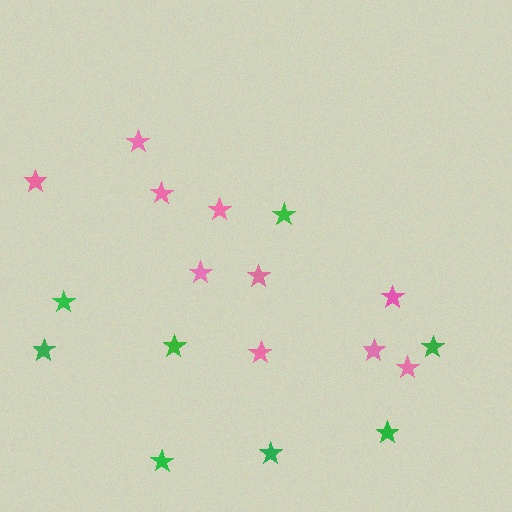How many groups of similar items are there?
There are 2 groups: one group of pink stars (10) and one group of green stars (8).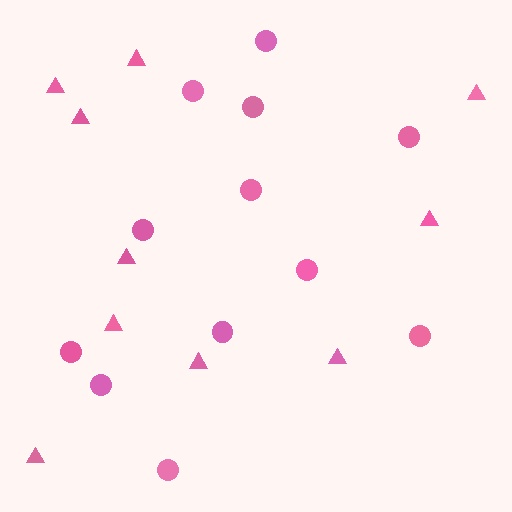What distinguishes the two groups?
There are 2 groups: one group of triangles (10) and one group of circles (12).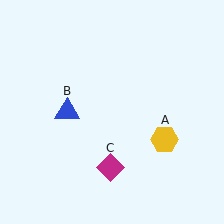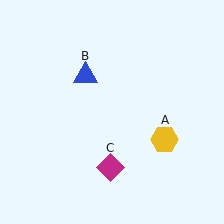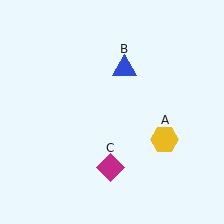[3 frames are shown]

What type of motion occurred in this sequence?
The blue triangle (object B) rotated clockwise around the center of the scene.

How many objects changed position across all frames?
1 object changed position: blue triangle (object B).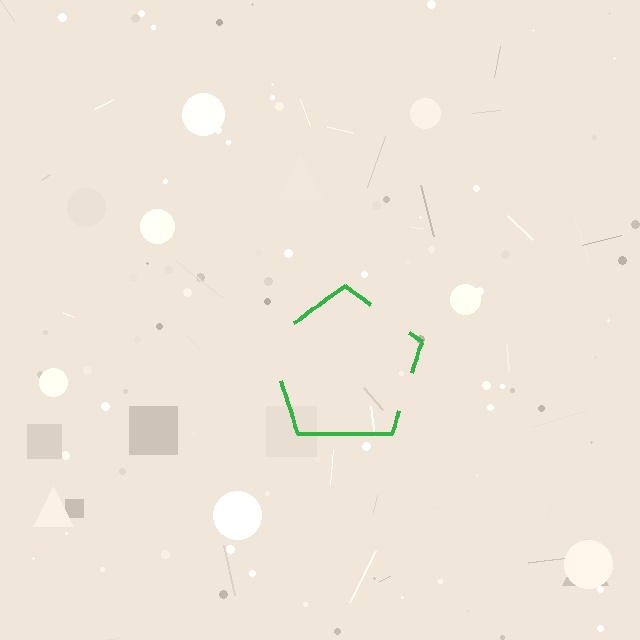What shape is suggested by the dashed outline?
The dashed outline suggests a pentagon.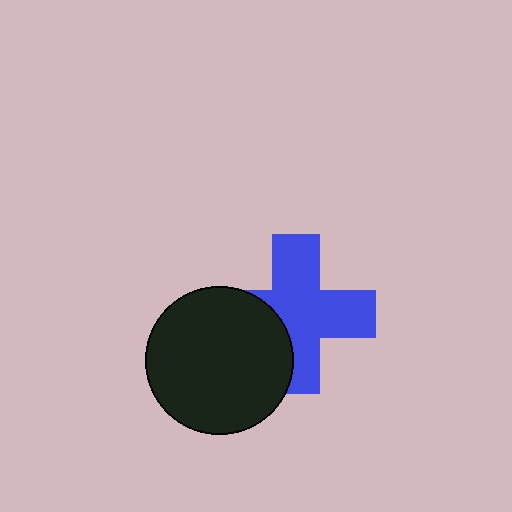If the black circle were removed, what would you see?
You would see the complete blue cross.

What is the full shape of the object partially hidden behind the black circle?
The partially hidden object is a blue cross.